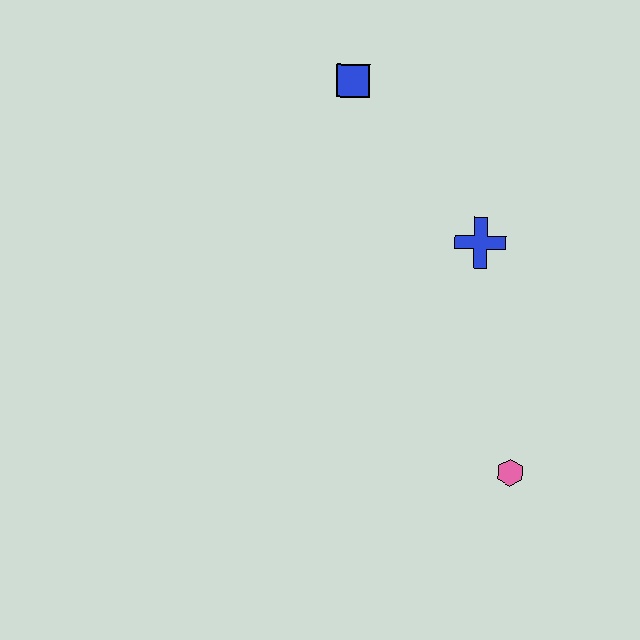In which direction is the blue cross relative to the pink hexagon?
The blue cross is above the pink hexagon.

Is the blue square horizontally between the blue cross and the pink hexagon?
No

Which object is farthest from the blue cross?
The pink hexagon is farthest from the blue cross.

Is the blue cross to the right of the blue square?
Yes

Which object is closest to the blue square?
The blue cross is closest to the blue square.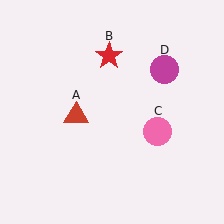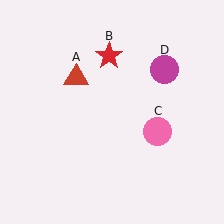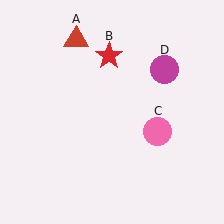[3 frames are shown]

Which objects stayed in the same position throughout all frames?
Red star (object B) and pink circle (object C) and magenta circle (object D) remained stationary.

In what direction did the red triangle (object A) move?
The red triangle (object A) moved up.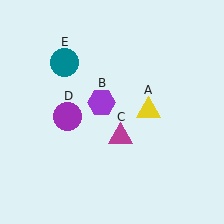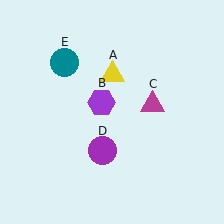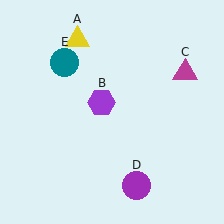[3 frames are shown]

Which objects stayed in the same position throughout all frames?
Purple hexagon (object B) and teal circle (object E) remained stationary.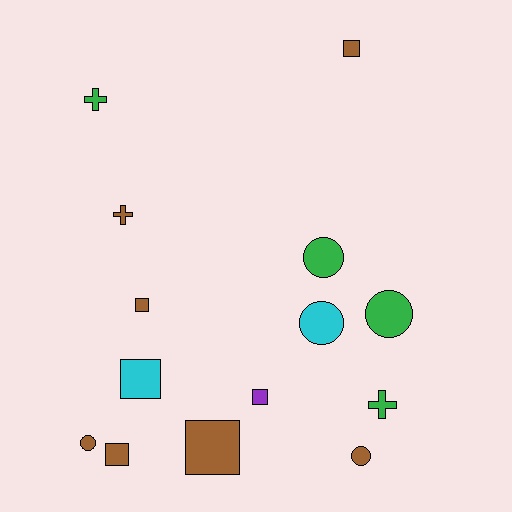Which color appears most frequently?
Brown, with 7 objects.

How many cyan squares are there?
There is 1 cyan square.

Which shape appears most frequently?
Square, with 6 objects.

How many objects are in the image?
There are 14 objects.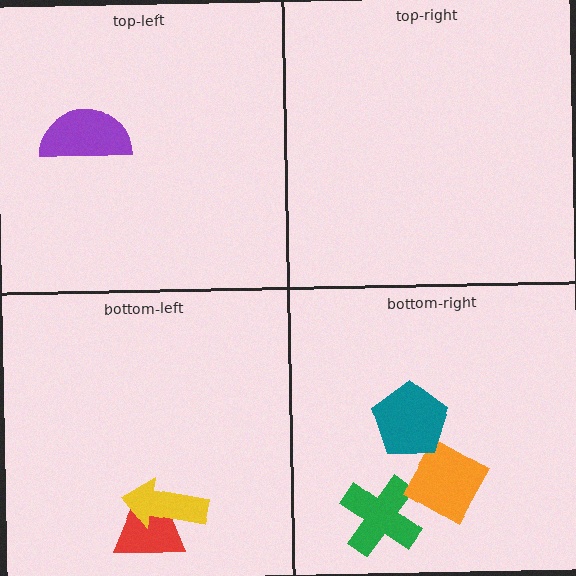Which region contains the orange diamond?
The bottom-right region.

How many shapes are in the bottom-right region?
3.